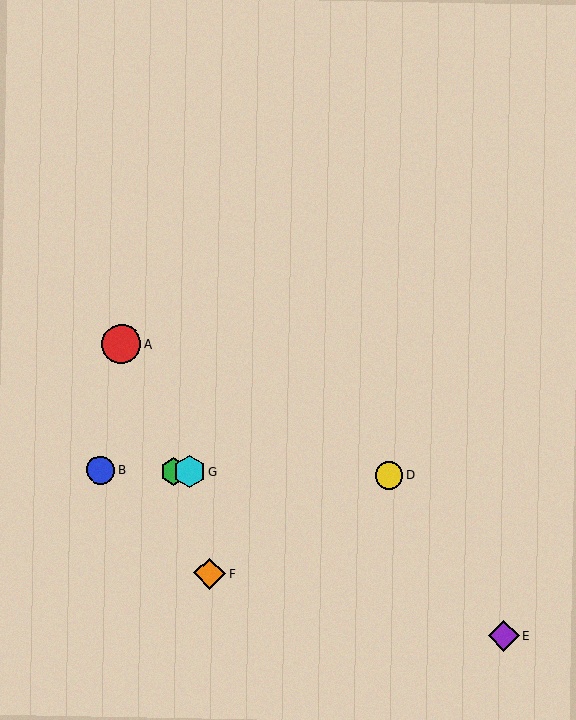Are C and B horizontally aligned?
Yes, both are at y≈471.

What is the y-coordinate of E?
Object E is at y≈636.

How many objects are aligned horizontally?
4 objects (B, C, D, G) are aligned horizontally.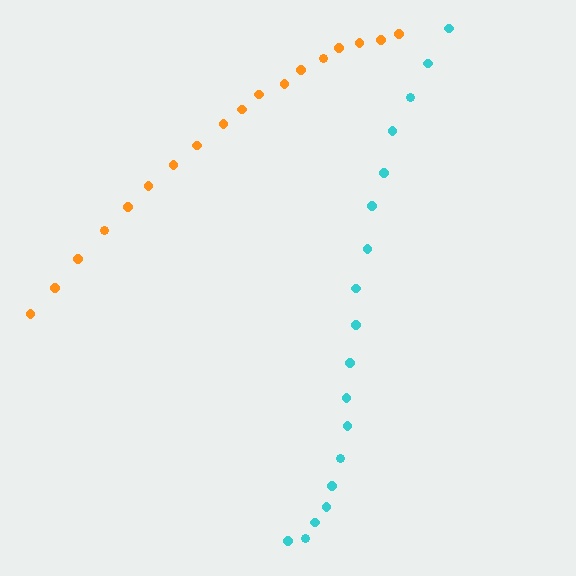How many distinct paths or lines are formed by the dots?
There are 2 distinct paths.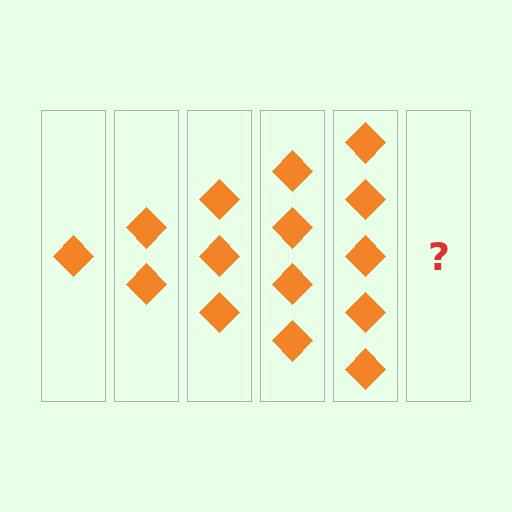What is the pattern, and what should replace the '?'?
The pattern is that each step adds one more diamond. The '?' should be 6 diamonds.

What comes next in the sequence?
The next element should be 6 diamonds.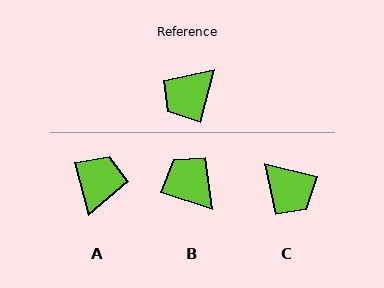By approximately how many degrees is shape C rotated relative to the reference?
Approximately 90 degrees counter-clockwise.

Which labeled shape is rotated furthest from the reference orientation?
A, about 152 degrees away.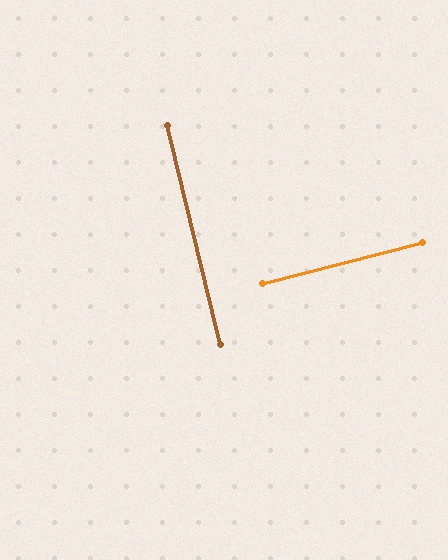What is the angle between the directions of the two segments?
Approximately 89 degrees.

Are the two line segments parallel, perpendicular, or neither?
Perpendicular — they meet at approximately 89°.